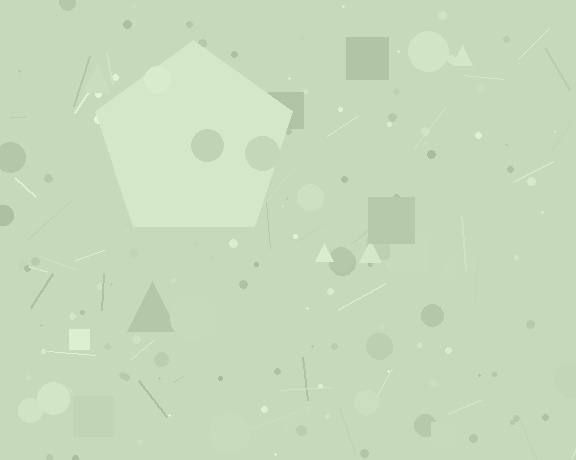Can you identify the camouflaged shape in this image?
The camouflaged shape is a pentagon.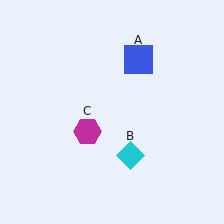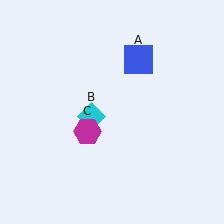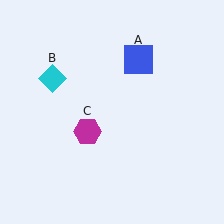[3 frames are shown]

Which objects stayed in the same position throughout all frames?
Blue square (object A) and magenta hexagon (object C) remained stationary.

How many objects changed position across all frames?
1 object changed position: cyan diamond (object B).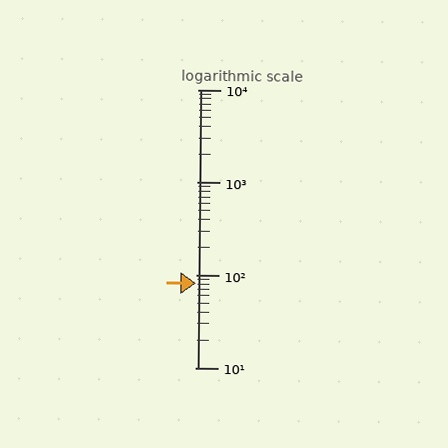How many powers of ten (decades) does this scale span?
The scale spans 3 decades, from 10 to 10000.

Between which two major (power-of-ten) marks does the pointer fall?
The pointer is between 10 and 100.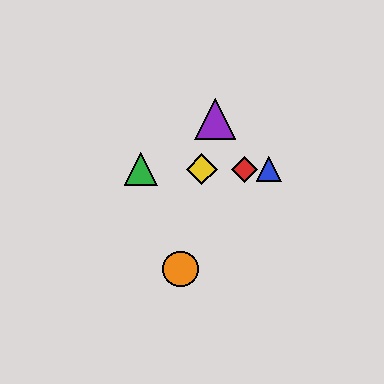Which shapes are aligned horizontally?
The red diamond, the blue triangle, the green triangle, the yellow diamond are aligned horizontally.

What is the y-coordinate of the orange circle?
The orange circle is at y≈269.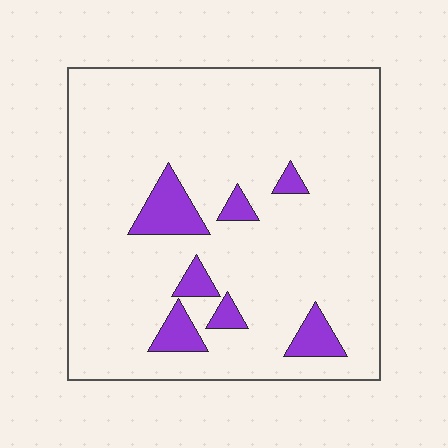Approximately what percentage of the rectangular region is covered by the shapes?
Approximately 10%.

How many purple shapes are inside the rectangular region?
7.